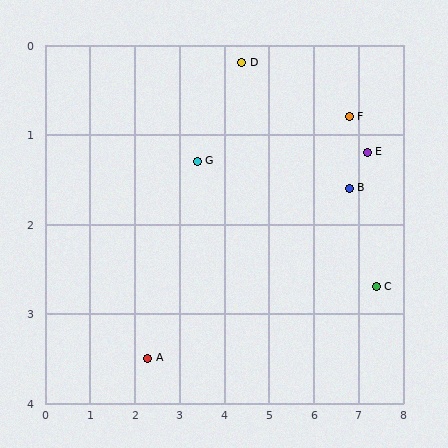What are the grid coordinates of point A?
Point A is at approximately (2.3, 3.5).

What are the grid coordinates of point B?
Point B is at approximately (6.8, 1.6).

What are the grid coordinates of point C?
Point C is at approximately (7.4, 2.7).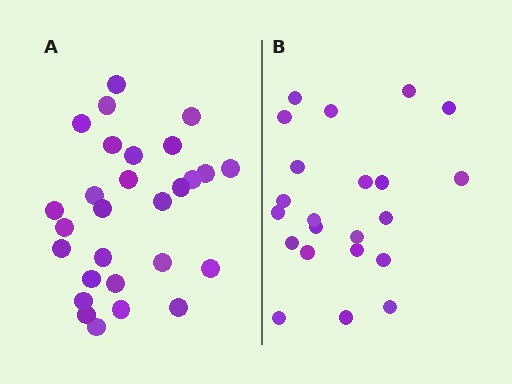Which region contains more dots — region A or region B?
Region A (the left region) has more dots.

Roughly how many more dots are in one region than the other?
Region A has about 6 more dots than region B.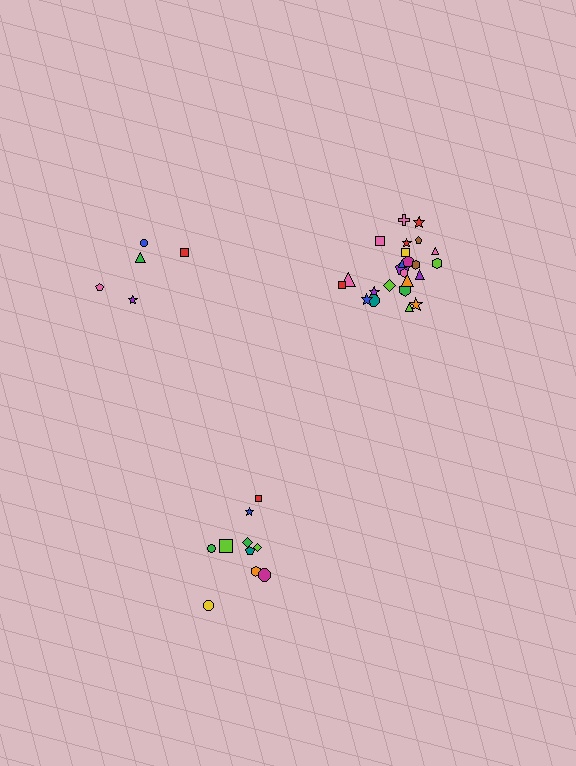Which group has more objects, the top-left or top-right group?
The top-right group.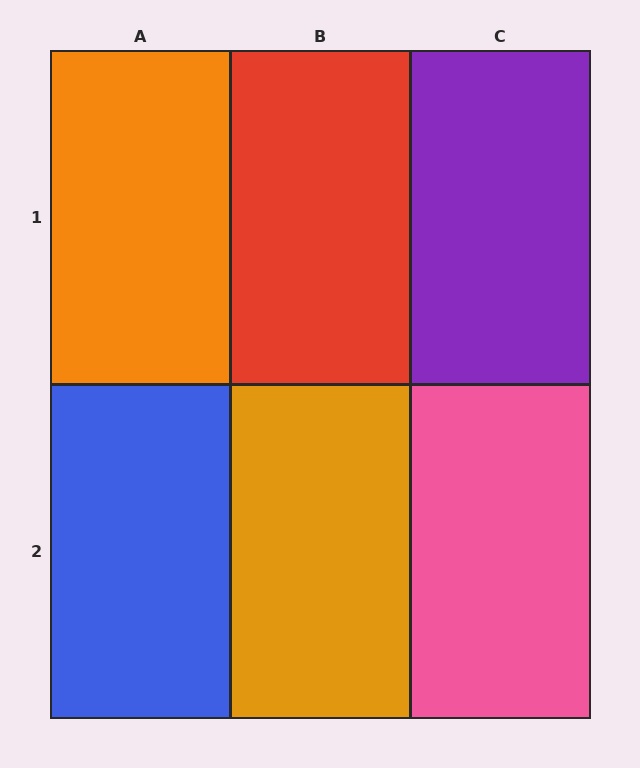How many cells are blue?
1 cell is blue.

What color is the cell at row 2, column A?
Blue.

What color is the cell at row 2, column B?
Orange.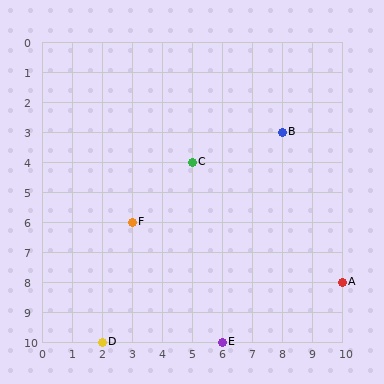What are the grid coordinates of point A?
Point A is at grid coordinates (10, 8).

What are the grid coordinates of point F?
Point F is at grid coordinates (3, 6).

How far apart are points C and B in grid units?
Points C and B are 3 columns and 1 row apart (about 3.2 grid units diagonally).